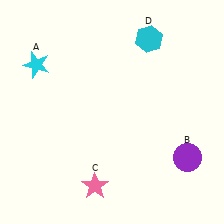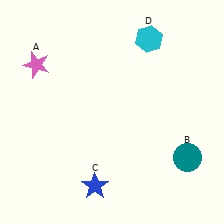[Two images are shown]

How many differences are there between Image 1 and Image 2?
There are 3 differences between the two images.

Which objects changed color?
A changed from cyan to pink. B changed from purple to teal. C changed from pink to blue.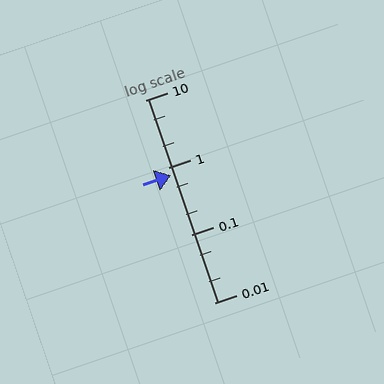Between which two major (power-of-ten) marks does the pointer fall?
The pointer is between 0.1 and 1.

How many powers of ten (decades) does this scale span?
The scale spans 3 decades, from 0.01 to 10.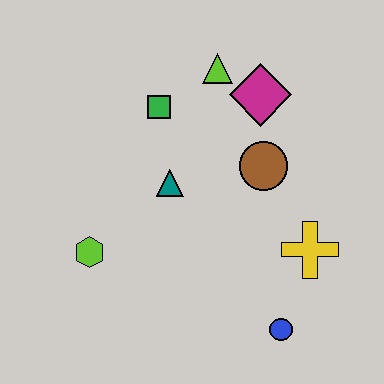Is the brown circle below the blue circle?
No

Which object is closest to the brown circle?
The magenta diamond is closest to the brown circle.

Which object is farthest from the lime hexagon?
The magenta diamond is farthest from the lime hexagon.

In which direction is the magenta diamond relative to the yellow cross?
The magenta diamond is above the yellow cross.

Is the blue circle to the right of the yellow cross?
No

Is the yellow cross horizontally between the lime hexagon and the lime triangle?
No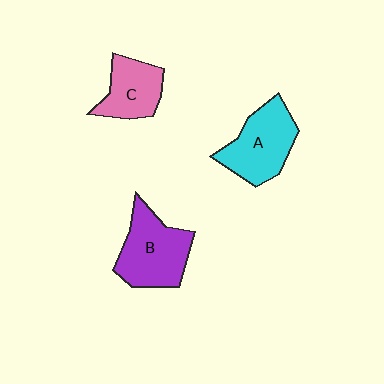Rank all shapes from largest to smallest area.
From largest to smallest: B (purple), A (cyan), C (pink).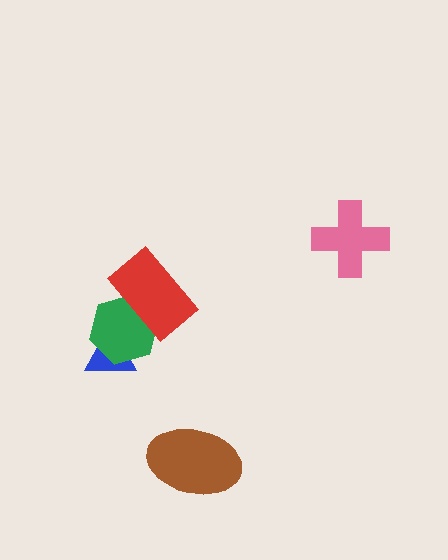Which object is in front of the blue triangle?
The green hexagon is in front of the blue triangle.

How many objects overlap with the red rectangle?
1 object overlaps with the red rectangle.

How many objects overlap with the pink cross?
0 objects overlap with the pink cross.